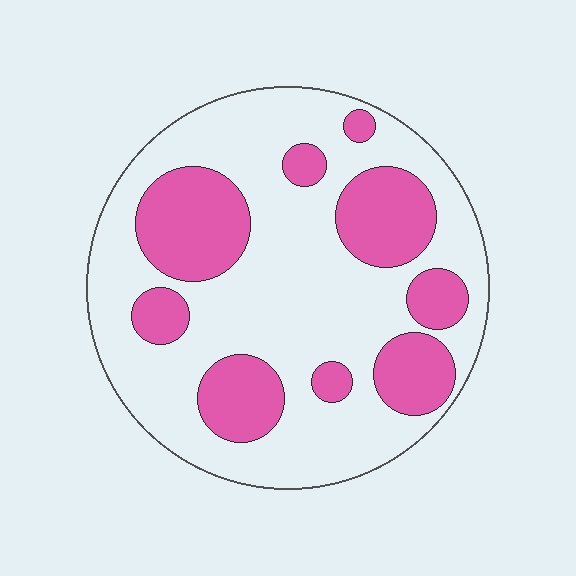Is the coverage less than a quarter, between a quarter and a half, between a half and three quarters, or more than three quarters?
Between a quarter and a half.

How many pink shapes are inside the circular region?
9.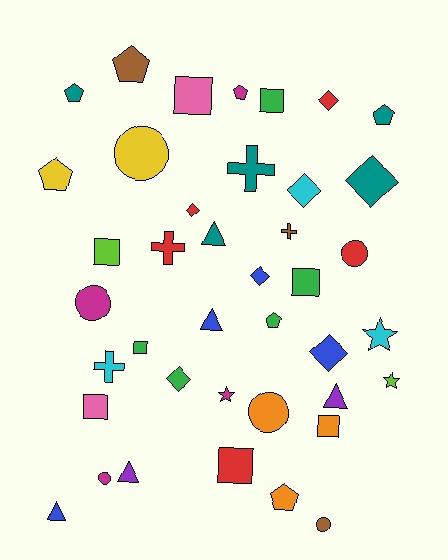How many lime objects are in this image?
There are 2 lime objects.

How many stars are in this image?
There are 3 stars.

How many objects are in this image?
There are 40 objects.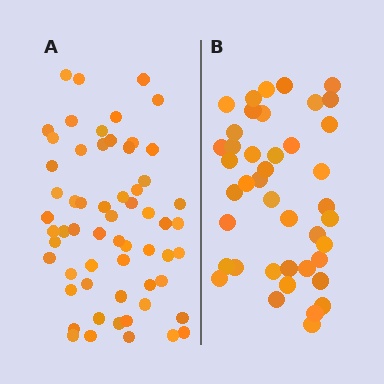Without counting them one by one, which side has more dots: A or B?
Region A (the left region) has more dots.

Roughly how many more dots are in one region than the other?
Region A has approximately 20 more dots than region B.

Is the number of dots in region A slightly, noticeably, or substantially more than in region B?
Region A has noticeably more, but not dramatically so. The ratio is roughly 1.4 to 1.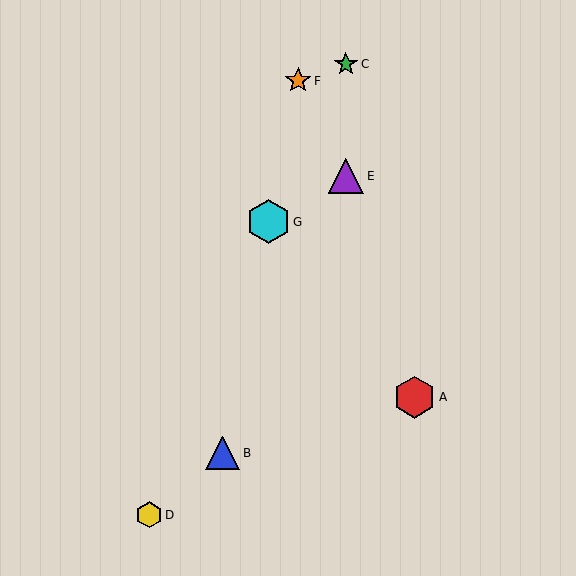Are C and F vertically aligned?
No, C is at x≈346 and F is at x≈298.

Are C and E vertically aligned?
Yes, both are at x≈346.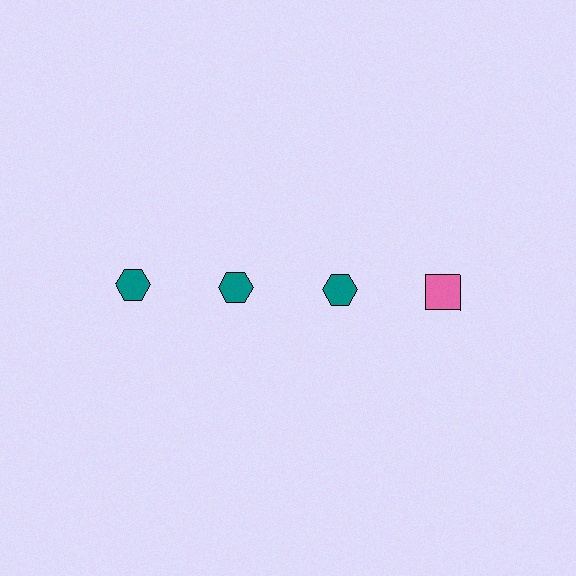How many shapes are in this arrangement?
There are 4 shapes arranged in a grid pattern.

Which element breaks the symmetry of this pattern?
The pink square in the top row, second from right column breaks the symmetry. All other shapes are teal hexagons.